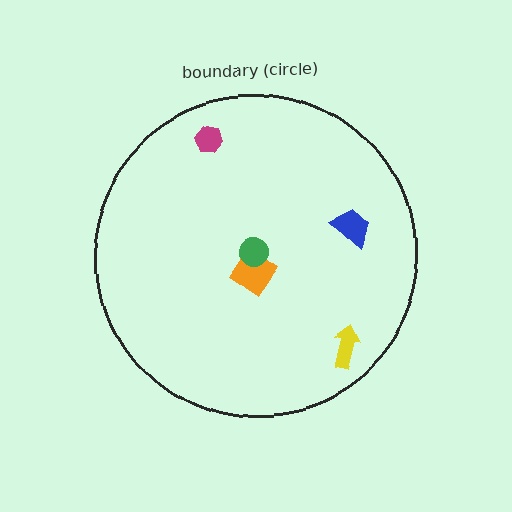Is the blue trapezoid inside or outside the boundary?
Inside.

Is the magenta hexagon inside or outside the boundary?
Inside.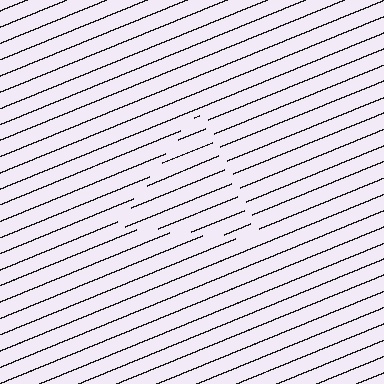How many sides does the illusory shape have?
3 sides — the line-ends trace a triangle.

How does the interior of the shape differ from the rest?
The interior of the shape contains the same grating, shifted by half a period — the contour is defined by the phase discontinuity where line-ends from the inner and outer gratings abut.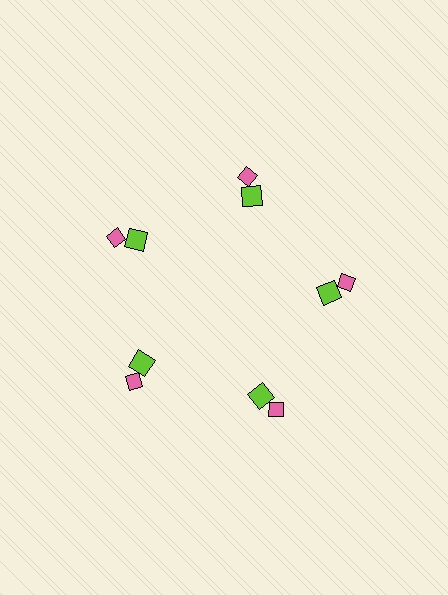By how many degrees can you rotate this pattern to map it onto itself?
The pattern maps onto itself every 72 degrees of rotation.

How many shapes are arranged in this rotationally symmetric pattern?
There are 10 shapes, arranged in 5 groups of 2.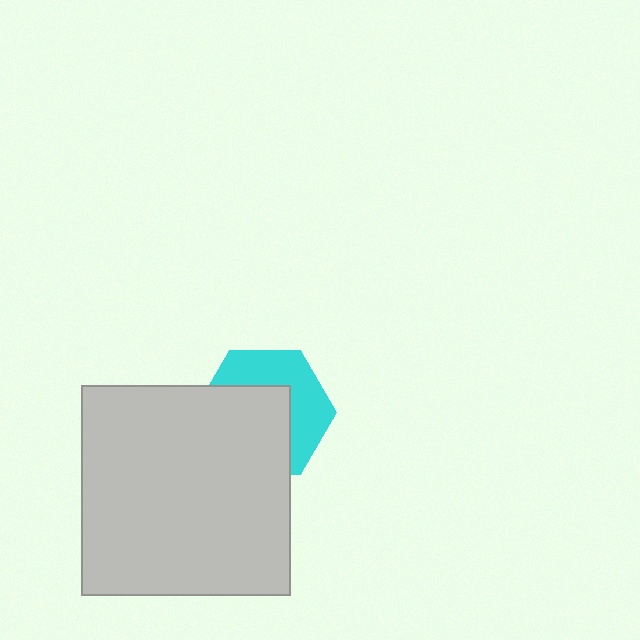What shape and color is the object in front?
The object in front is a light gray square.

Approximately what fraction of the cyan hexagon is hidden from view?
Roughly 55% of the cyan hexagon is hidden behind the light gray square.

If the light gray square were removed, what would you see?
You would see the complete cyan hexagon.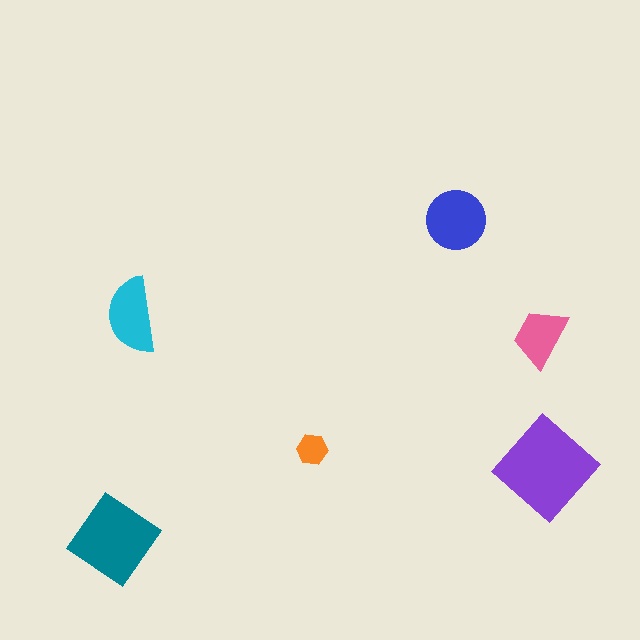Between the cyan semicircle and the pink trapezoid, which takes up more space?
The cyan semicircle.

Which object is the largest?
The purple diamond.